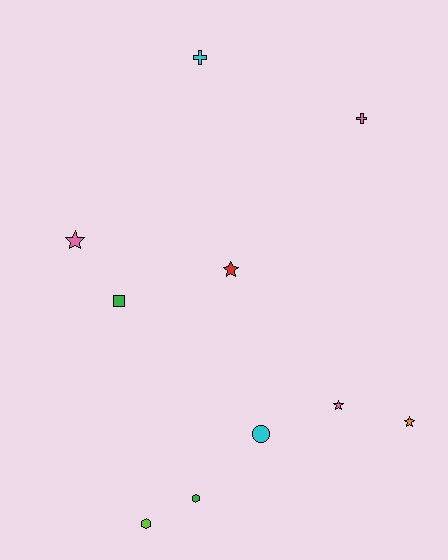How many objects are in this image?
There are 10 objects.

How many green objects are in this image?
There are 2 green objects.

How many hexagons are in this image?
There are 2 hexagons.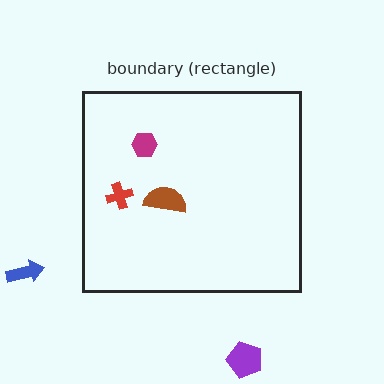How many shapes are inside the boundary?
3 inside, 2 outside.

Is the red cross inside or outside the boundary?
Inside.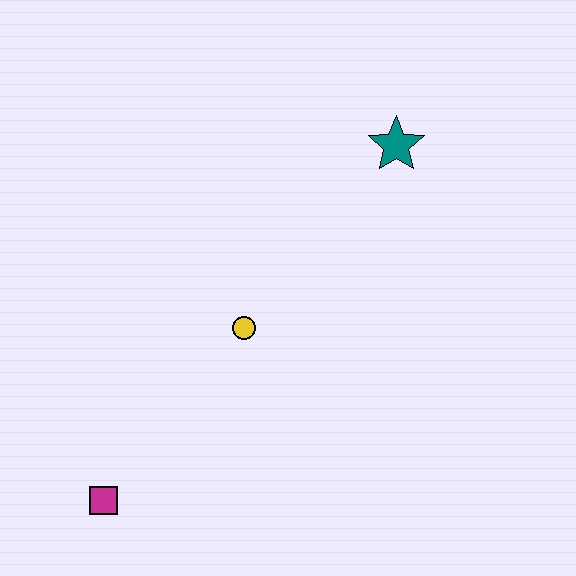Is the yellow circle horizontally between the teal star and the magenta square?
Yes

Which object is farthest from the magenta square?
The teal star is farthest from the magenta square.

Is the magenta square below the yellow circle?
Yes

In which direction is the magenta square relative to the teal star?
The magenta square is below the teal star.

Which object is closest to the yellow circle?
The magenta square is closest to the yellow circle.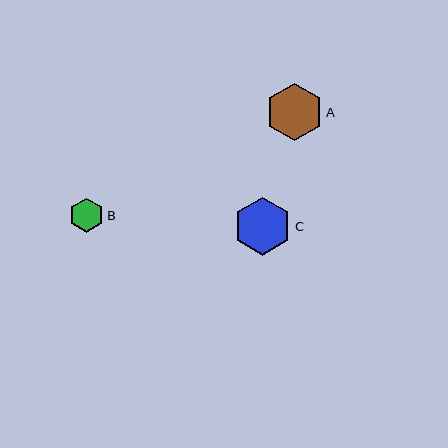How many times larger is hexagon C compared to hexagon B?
Hexagon C is approximately 1.7 times the size of hexagon B.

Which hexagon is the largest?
Hexagon C is the largest with a size of approximately 58 pixels.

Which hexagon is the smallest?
Hexagon B is the smallest with a size of approximately 34 pixels.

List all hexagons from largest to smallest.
From largest to smallest: C, A, B.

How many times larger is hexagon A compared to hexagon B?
Hexagon A is approximately 1.7 times the size of hexagon B.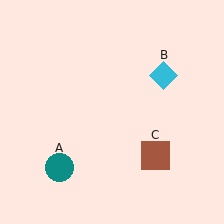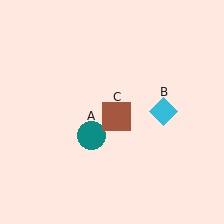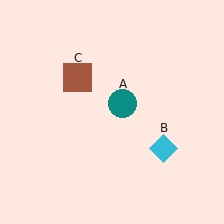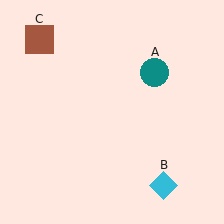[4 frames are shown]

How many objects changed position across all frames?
3 objects changed position: teal circle (object A), cyan diamond (object B), brown square (object C).